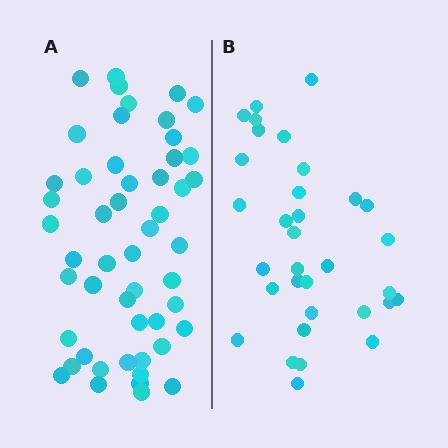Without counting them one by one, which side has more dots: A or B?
Region A (the left region) has more dots.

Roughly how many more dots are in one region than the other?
Region A has approximately 20 more dots than region B.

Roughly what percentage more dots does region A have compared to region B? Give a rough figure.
About 55% more.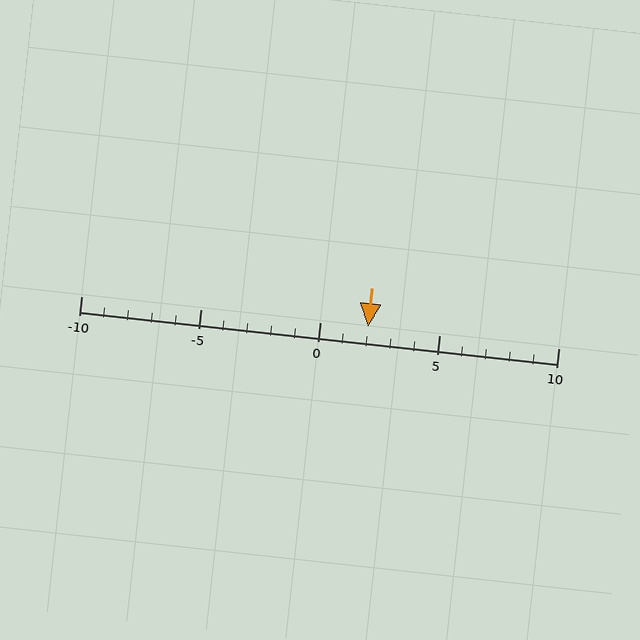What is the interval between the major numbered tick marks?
The major tick marks are spaced 5 units apart.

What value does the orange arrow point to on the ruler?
The orange arrow points to approximately 2.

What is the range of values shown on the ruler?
The ruler shows values from -10 to 10.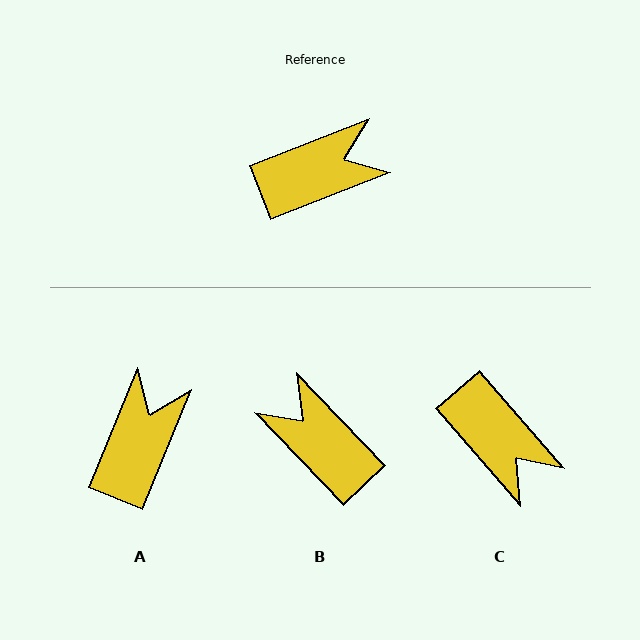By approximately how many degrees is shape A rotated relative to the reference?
Approximately 46 degrees counter-clockwise.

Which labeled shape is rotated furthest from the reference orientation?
B, about 113 degrees away.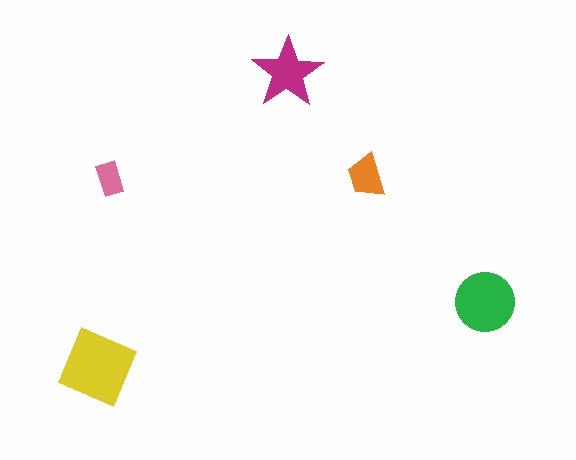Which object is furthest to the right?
The green circle is rightmost.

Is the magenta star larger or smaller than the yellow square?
Smaller.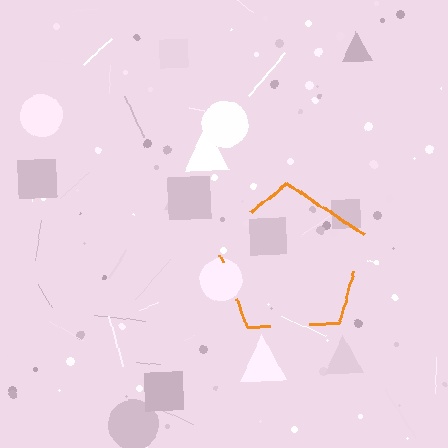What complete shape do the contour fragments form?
The contour fragments form a pentagon.